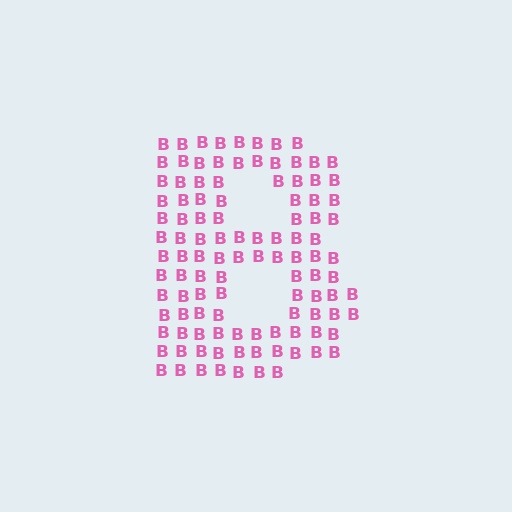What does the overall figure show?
The overall figure shows the letter B.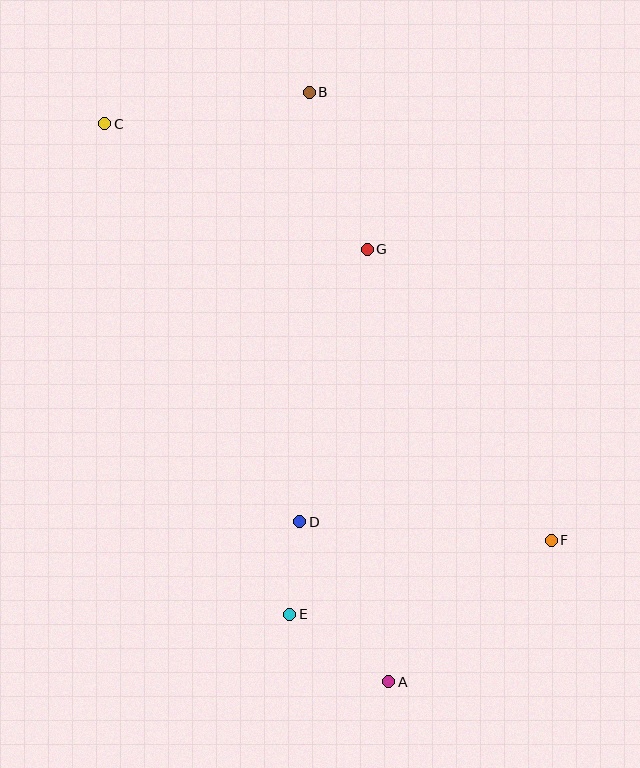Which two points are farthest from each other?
Points A and C are farthest from each other.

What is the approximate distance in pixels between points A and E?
The distance between A and E is approximately 120 pixels.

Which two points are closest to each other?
Points D and E are closest to each other.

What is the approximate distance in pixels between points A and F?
The distance between A and F is approximately 216 pixels.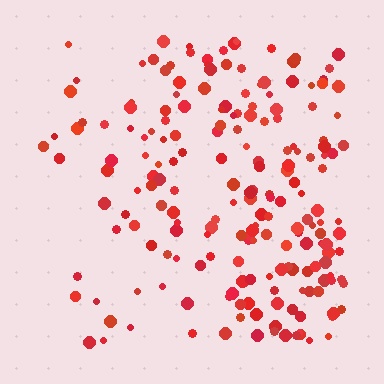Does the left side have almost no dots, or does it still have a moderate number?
Still a moderate number, just noticeably fewer than the right.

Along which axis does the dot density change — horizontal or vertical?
Horizontal.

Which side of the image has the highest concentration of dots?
The right.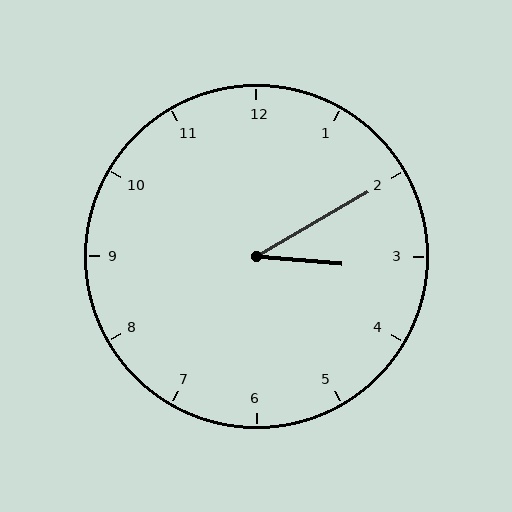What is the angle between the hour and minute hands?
Approximately 35 degrees.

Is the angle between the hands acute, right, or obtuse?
It is acute.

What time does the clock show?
3:10.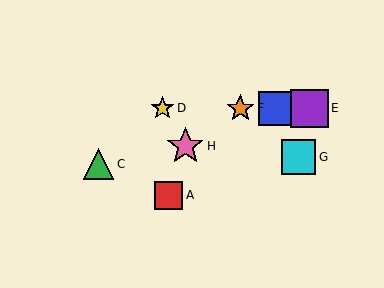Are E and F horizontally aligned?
Yes, both are at y≈108.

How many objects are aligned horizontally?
4 objects (B, D, E, F) are aligned horizontally.